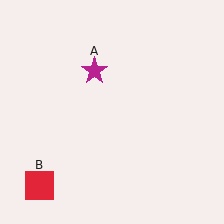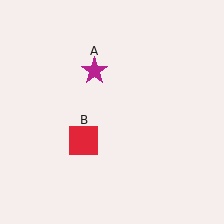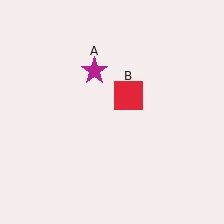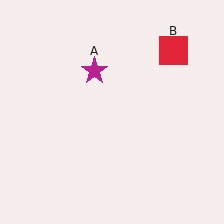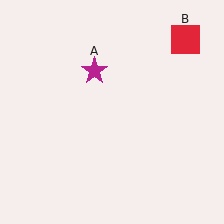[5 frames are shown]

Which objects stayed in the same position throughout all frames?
Magenta star (object A) remained stationary.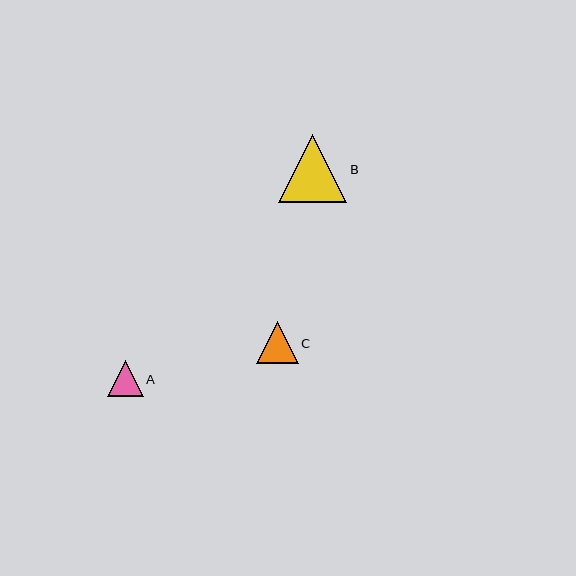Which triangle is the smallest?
Triangle A is the smallest with a size of approximately 36 pixels.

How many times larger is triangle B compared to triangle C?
Triangle B is approximately 1.6 times the size of triangle C.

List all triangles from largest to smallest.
From largest to smallest: B, C, A.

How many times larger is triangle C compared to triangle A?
Triangle C is approximately 1.2 times the size of triangle A.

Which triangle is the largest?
Triangle B is the largest with a size of approximately 68 pixels.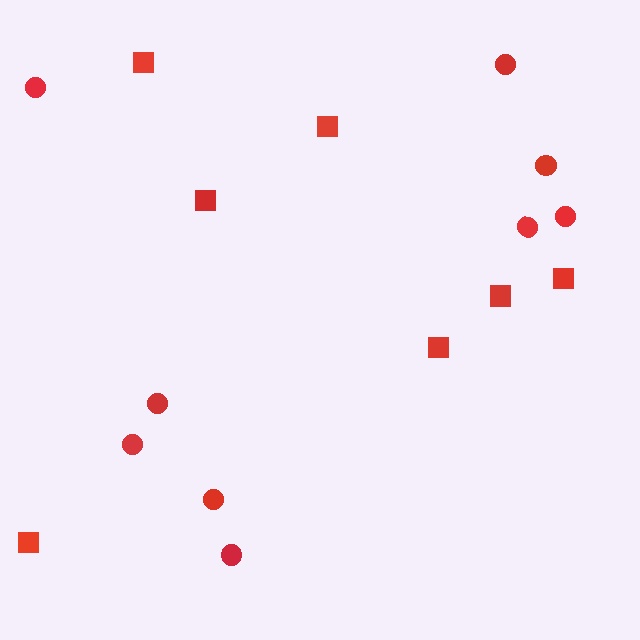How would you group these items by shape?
There are 2 groups: one group of squares (7) and one group of circles (9).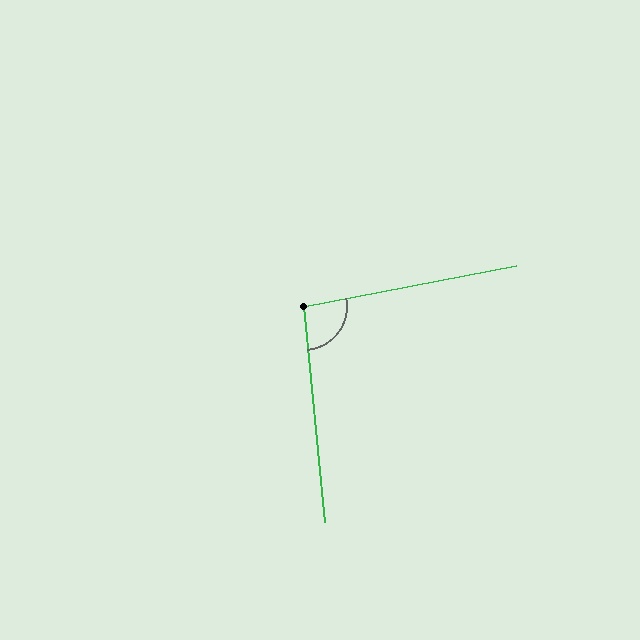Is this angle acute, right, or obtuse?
It is obtuse.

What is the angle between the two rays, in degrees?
Approximately 95 degrees.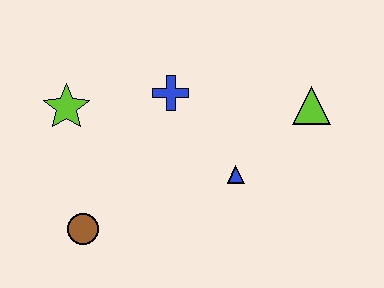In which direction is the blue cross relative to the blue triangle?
The blue cross is above the blue triangle.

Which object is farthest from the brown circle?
The lime triangle is farthest from the brown circle.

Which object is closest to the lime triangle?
The blue triangle is closest to the lime triangle.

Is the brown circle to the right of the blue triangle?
No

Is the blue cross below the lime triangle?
No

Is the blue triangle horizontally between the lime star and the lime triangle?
Yes